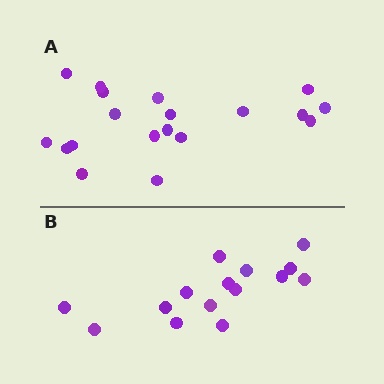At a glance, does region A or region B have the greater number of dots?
Region A (the top region) has more dots.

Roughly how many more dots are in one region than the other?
Region A has about 4 more dots than region B.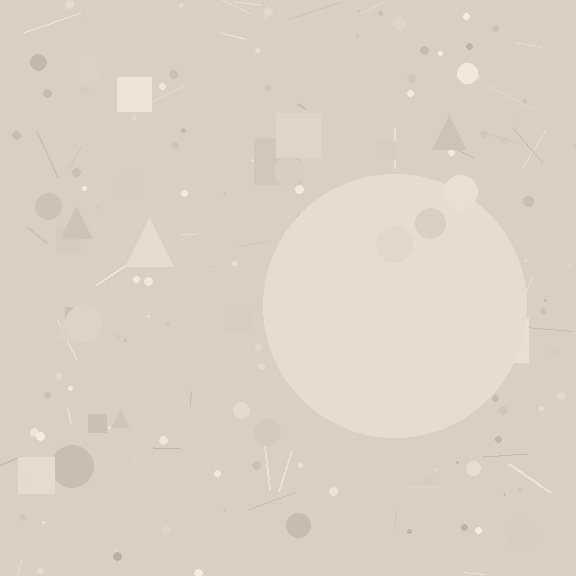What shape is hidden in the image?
A circle is hidden in the image.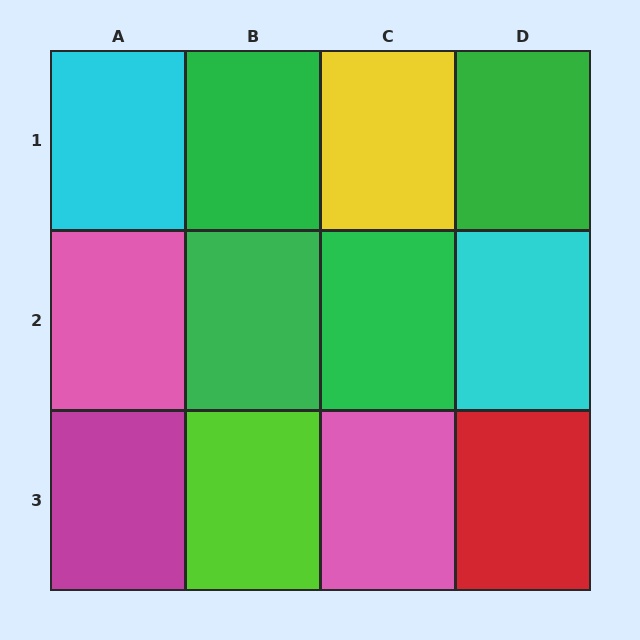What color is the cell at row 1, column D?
Green.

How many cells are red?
1 cell is red.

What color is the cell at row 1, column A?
Cyan.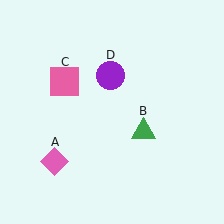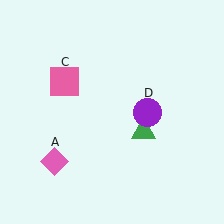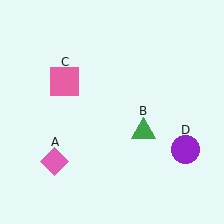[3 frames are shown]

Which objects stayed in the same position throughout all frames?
Pink diamond (object A) and green triangle (object B) and pink square (object C) remained stationary.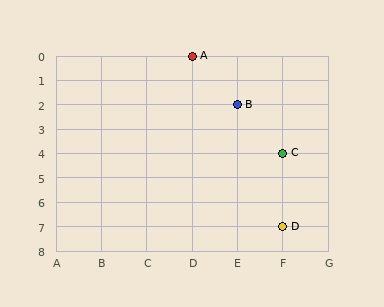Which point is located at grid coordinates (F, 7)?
Point D is at (F, 7).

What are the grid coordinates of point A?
Point A is at grid coordinates (D, 0).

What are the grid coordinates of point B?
Point B is at grid coordinates (E, 2).